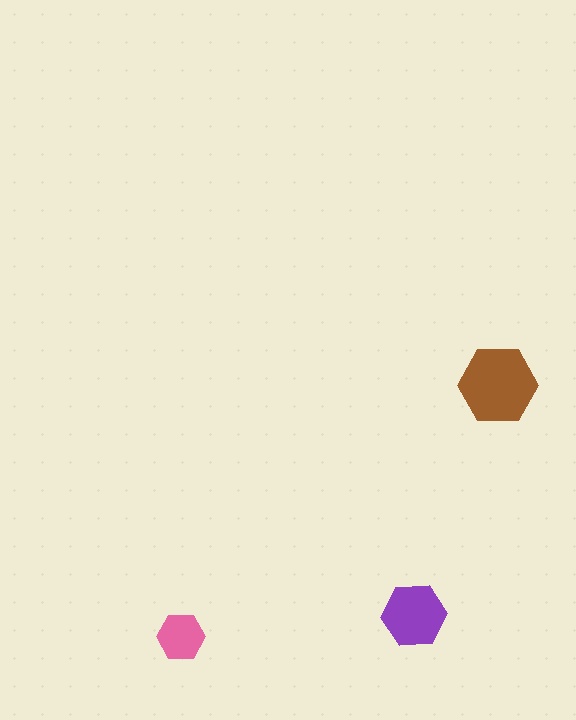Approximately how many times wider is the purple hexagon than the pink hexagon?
About 1.5 times wider.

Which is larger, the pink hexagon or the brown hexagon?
The brown one.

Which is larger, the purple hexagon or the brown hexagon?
The brown one.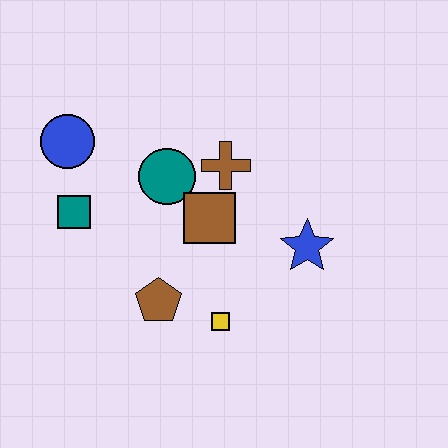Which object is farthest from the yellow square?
The blue circle is farthest from the yellow square.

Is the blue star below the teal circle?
Yes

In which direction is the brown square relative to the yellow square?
The brown square is above the yellow square.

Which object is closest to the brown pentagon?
The yellow square is closest to the brown pentagon.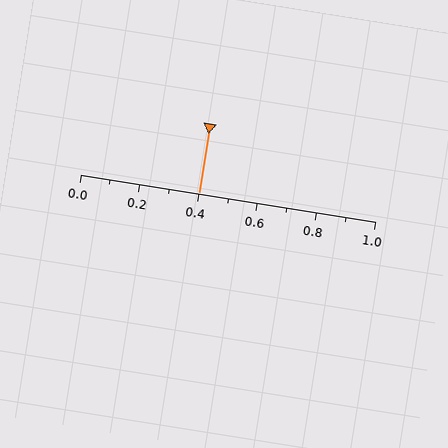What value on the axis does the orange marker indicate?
The marker indicates approximately 0.4.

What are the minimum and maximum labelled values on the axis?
The axis runs from 0.0 to 1.0.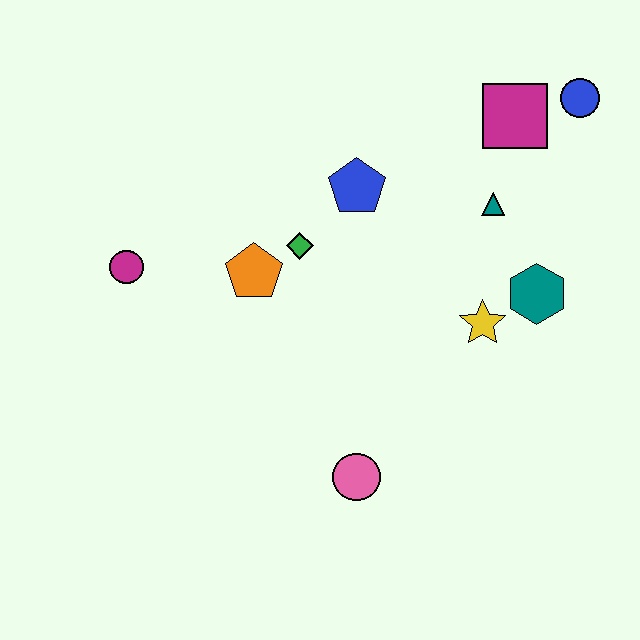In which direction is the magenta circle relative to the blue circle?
The magenta circle is to the left of the blue circle.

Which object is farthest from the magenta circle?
The blue circle is farthest from the magenta circle.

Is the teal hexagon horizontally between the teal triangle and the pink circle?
No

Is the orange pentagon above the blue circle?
No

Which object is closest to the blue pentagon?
The green diamond is closest to the blue pentagon.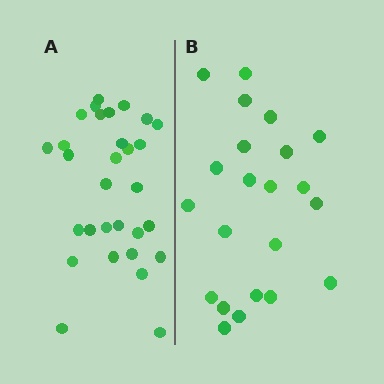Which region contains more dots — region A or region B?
Region A (the left region) has more dots.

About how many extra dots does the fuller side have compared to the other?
Region A has roughly 8 or so more dots than region B.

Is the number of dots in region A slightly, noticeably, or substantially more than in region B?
Region A has noticeably more, but not dramatically so. The ratio is roughly 1.4 to 1.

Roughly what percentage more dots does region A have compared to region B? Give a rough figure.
About 35% more.